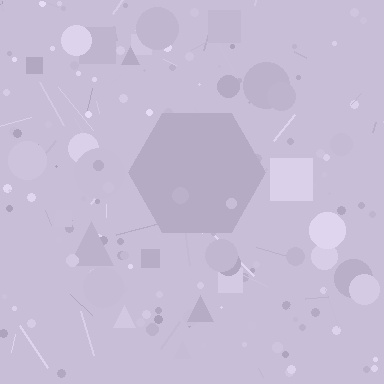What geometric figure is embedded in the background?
A hexagon is embedded in the background.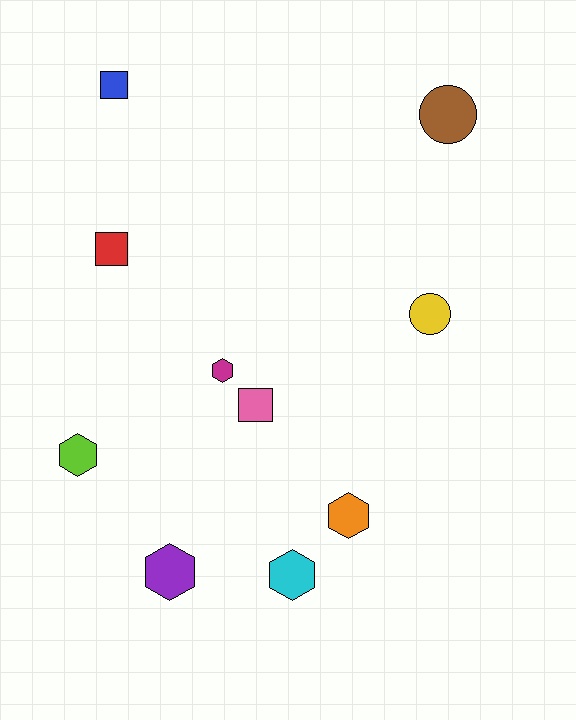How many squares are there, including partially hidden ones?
There are 3 squares.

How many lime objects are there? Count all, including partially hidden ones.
There is 1 lime object.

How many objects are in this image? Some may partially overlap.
There are 10 objects.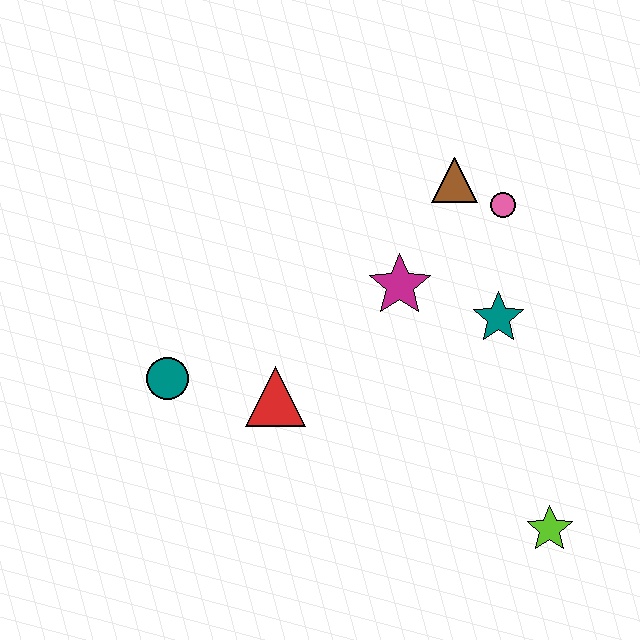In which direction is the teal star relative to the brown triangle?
The teal star is below the brown triangle.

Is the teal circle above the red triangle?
Yes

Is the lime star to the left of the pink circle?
No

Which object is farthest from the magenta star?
The lime star is farthest from the magenta star.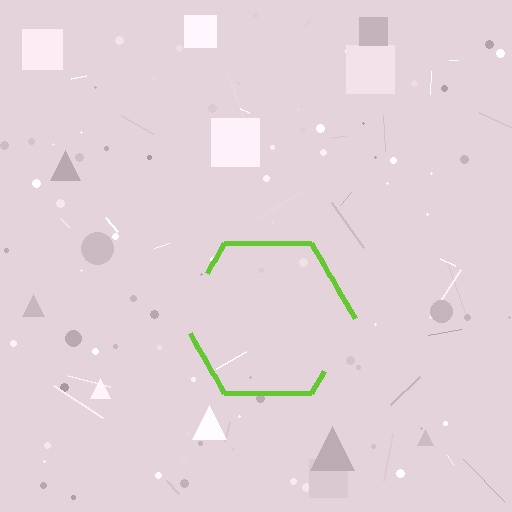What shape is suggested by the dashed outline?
The dashed outline suggests a hexagon.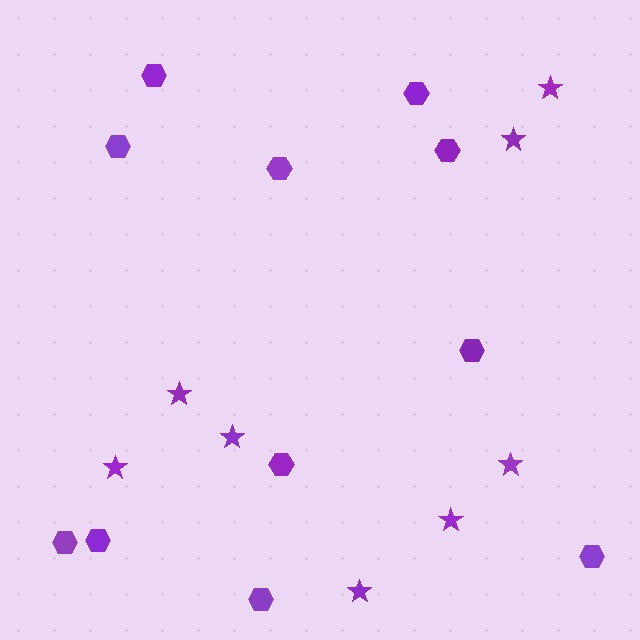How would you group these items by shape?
There are 2 groups: one group of stars (8) and one group of hexagons (11).